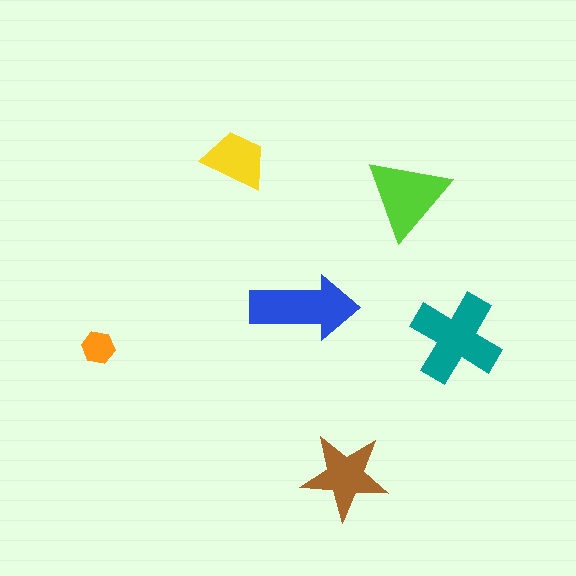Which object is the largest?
The teal cross.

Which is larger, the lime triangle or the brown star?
The lime triangle.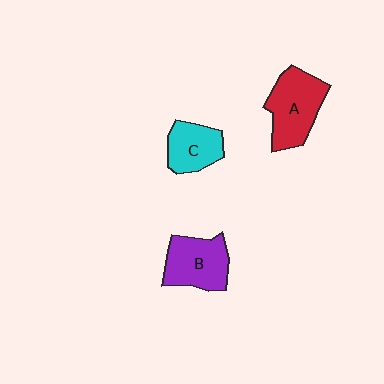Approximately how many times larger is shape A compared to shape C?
Approximately 1.4 times.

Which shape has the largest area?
Shape A (red).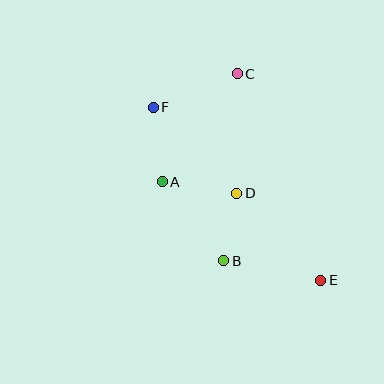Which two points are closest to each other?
Points B and D are closest to each other.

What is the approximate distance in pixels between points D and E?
The distance between D and E is approximately 121 pixels.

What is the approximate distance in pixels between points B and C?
The distance between B and C is approximately 187 pixels.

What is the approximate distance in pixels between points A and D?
The distance between A and D is approximately 75 pixels.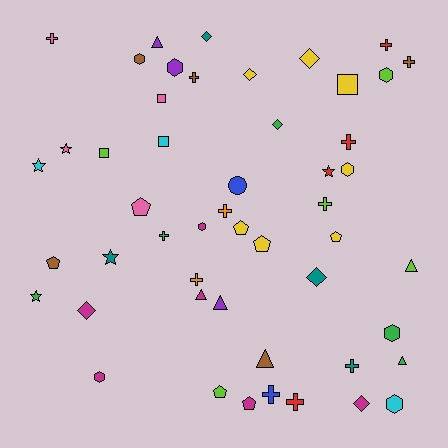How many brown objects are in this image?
There are 5 brown objects.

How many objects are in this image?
There are 50 objects.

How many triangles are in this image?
There are 6 triangles.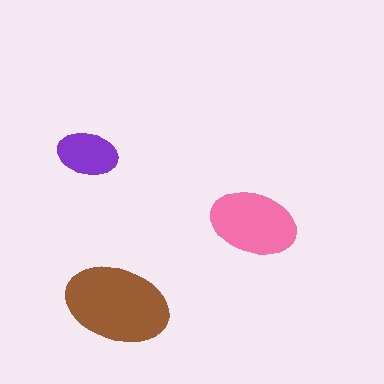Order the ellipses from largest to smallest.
the brown one, the pink one, the purple one.